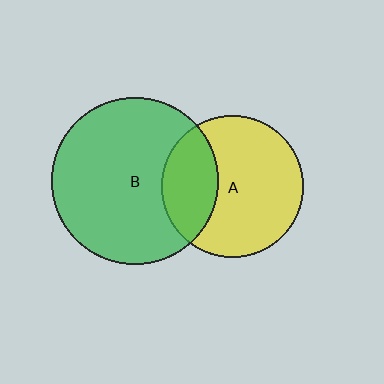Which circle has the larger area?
Circle B (green).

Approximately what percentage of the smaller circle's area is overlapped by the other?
Approximately 30%.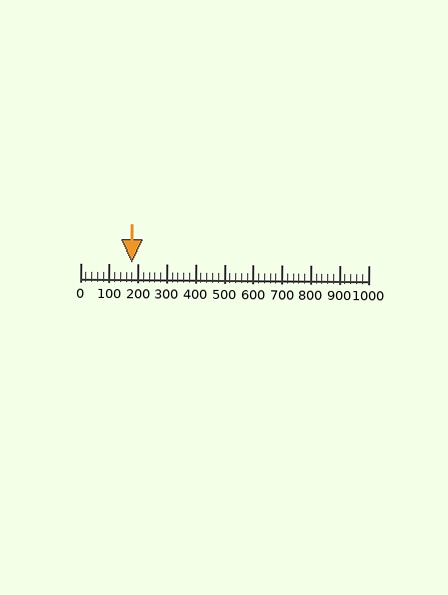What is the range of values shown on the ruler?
The ruler shows values from 0 to 1000.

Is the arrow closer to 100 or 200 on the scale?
The arrow is closer to 200.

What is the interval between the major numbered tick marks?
The major tick marks are spaced 100 units apart.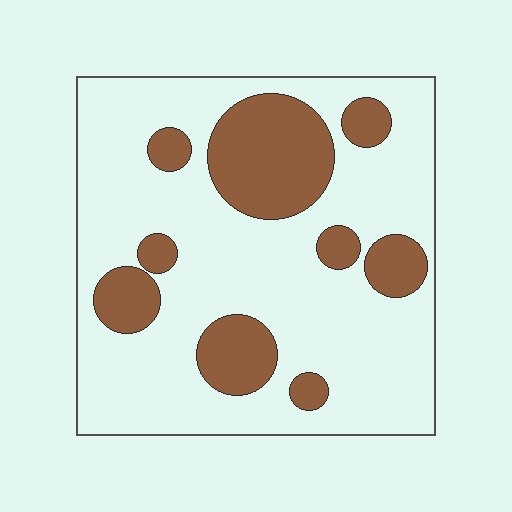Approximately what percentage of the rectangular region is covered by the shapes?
Approximately 25%.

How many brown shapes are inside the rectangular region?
9.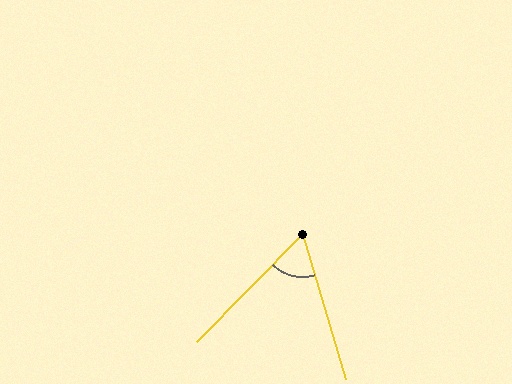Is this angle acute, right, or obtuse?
It is acute.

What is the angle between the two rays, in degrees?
Approximately 61 degrees.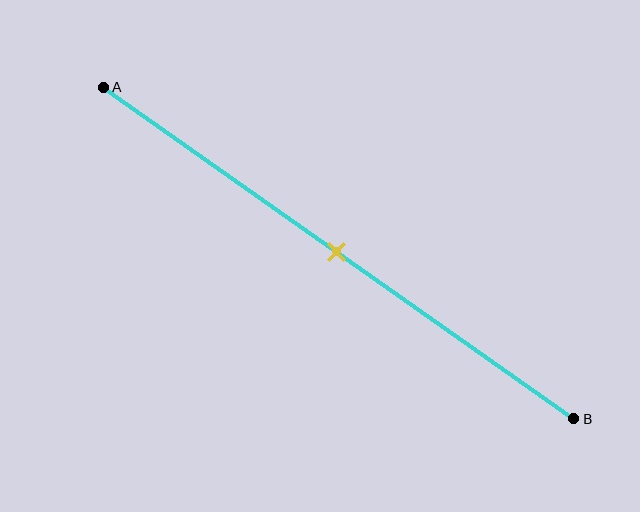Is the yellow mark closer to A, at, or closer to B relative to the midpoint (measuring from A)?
The yellow mark is approximately at the midpoint of segment AB.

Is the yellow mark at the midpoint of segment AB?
Yes, the mark is approximately at the midpoint.